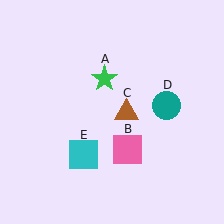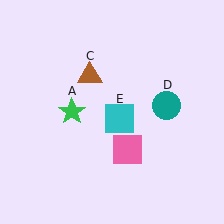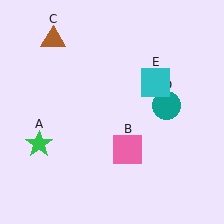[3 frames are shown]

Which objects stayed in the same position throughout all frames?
Pink square (object B) and teal circle (object D) remained stationary.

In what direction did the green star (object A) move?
The green star (object A) moved down and to the left.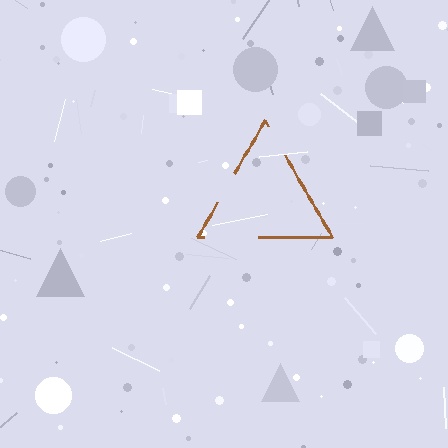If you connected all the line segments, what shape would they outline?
They would outline a triangle.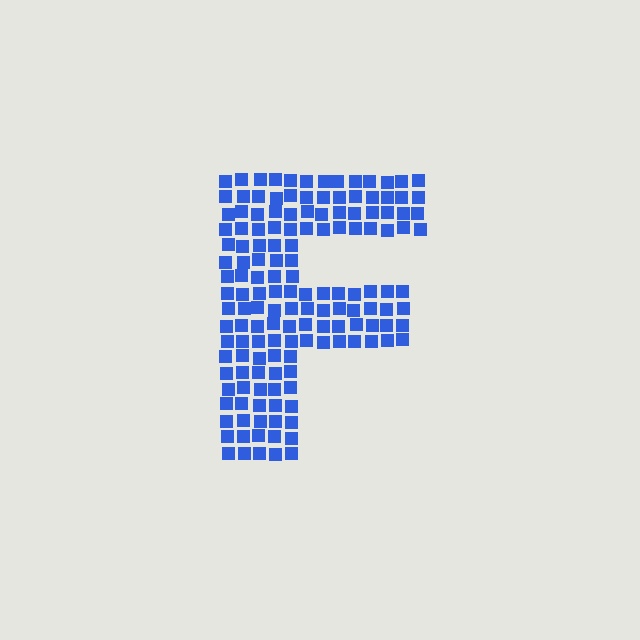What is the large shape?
The large shape is the letter F.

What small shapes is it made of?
It is made of small squares.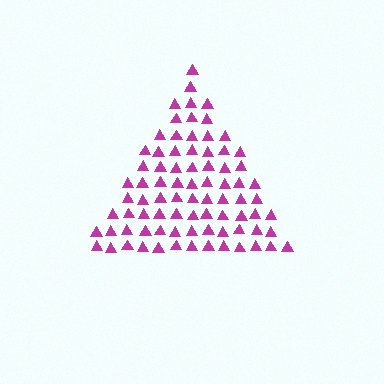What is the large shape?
The large shape is a triangle.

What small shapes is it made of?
It is made of small triangles.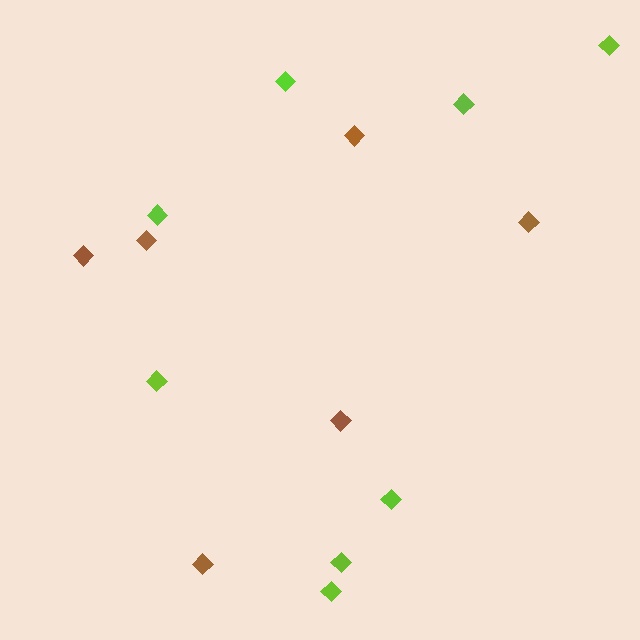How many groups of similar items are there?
There are 2 groups: one group of lime diamonds (8) and one group of brown diamonds (6).